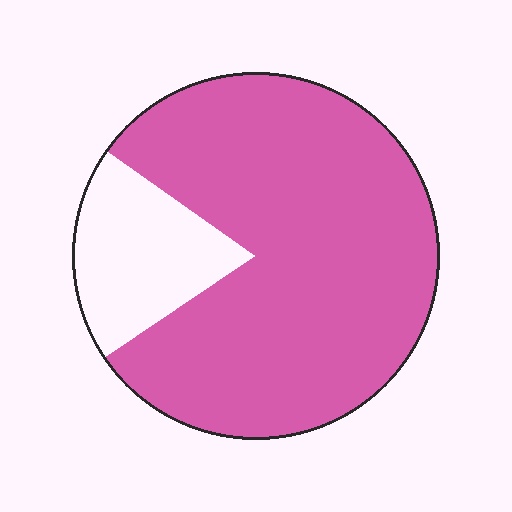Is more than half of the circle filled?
Yes.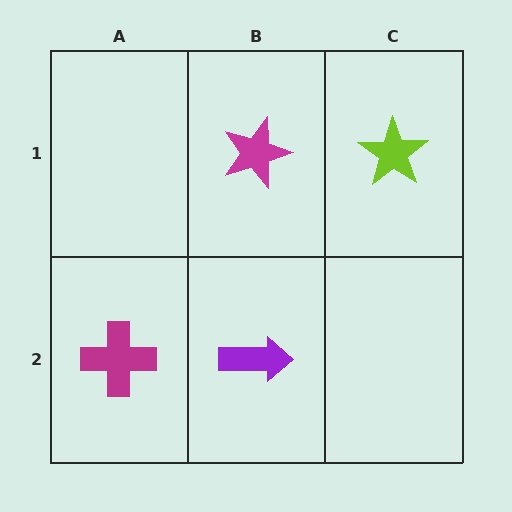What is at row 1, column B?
A magenta star.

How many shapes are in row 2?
2 shapes.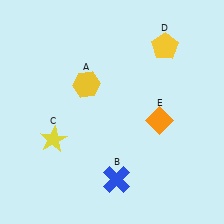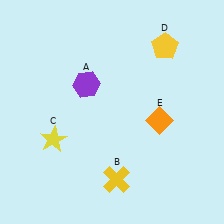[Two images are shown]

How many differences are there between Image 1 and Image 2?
There are 2 differences between the two images.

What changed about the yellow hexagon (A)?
In Image 1, A is yellow. In Image 2, it changed to purple.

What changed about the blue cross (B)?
In Image 1, B is blue. In Image 2, it changed to yellow.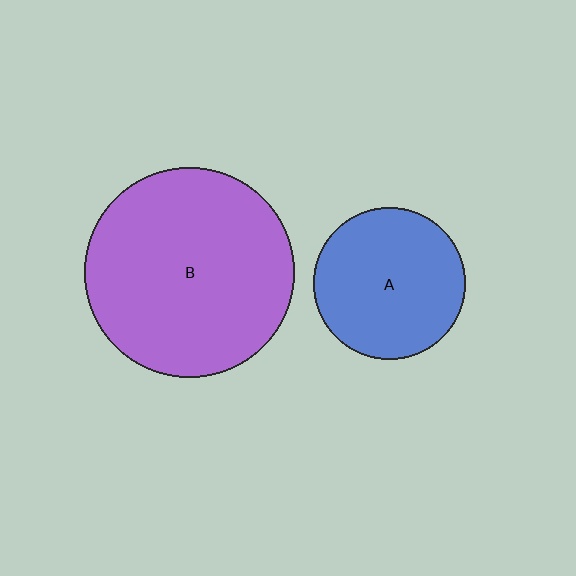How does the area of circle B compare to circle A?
Approximately 1.9 times.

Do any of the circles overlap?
No, none of the circles overlap.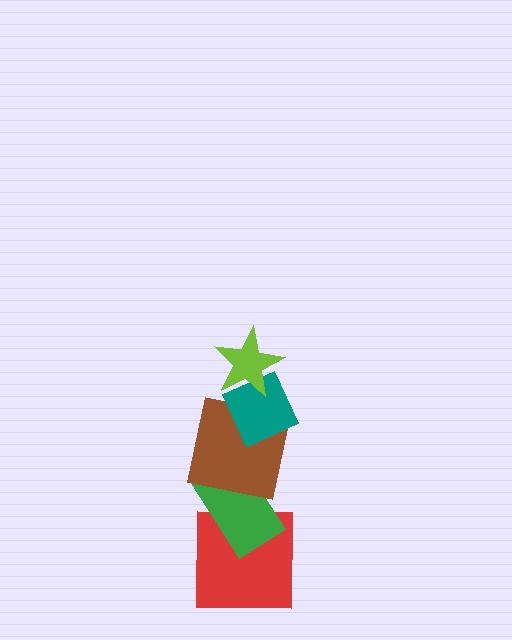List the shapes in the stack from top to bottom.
From top to bottom: the lime star, the teal diamond, the brown square, the green rectangle, the red square.